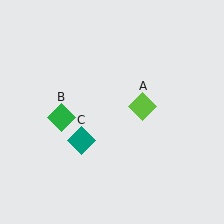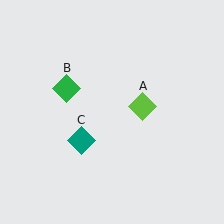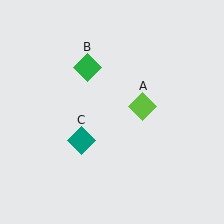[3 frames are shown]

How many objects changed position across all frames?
1 object changed position: green diamond (object B).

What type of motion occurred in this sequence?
The green diamond (object B) rotated clockwise around the center of the scene.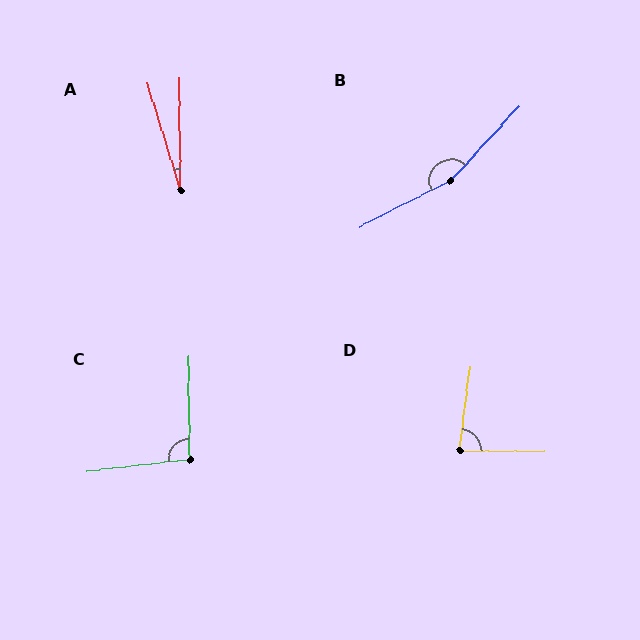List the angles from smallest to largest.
A (16°), D (83°), C (96°), B (160°).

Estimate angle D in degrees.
Approximately 83 degrees.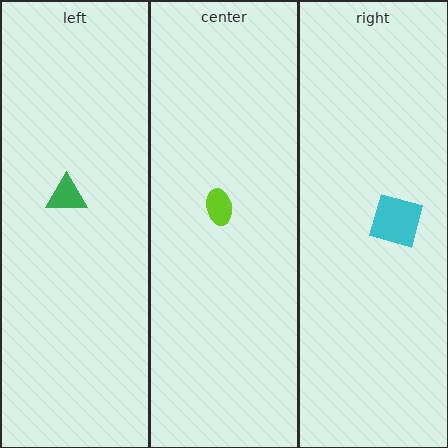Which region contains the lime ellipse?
The center region.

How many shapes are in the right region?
1.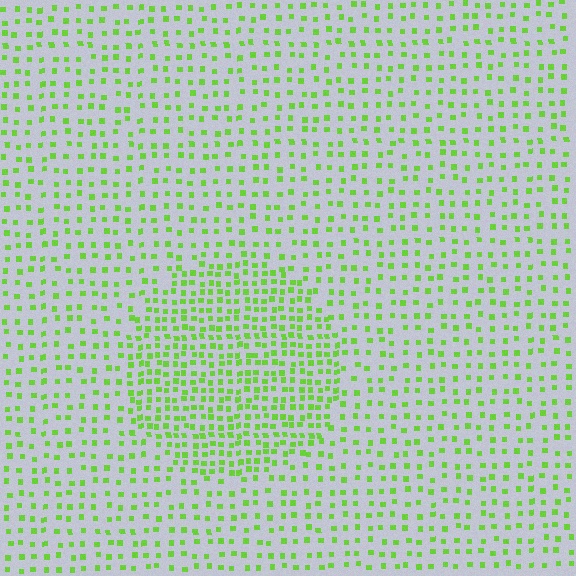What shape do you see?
I see a circle.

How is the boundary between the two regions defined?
The boundary is defined by a change in element density (approximately 1.9x ratio). All elements are the same color, size, and shape.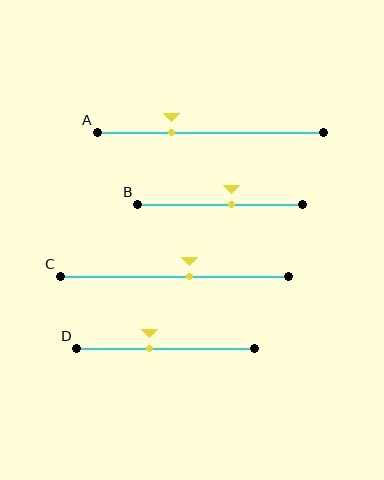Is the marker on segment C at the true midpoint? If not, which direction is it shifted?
No, the marker on segment C is shifted to the right by about 7% of the segment length.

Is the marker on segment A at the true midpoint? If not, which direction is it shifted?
No, the marker on segment A is shifted to the left by about 17% of the segment length.